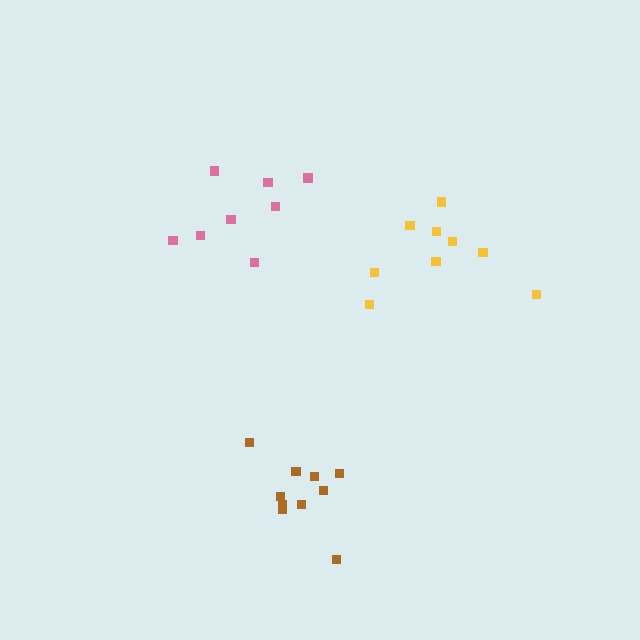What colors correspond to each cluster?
The clusters are colored: yellow, pink, brown.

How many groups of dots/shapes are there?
There are 3 groups.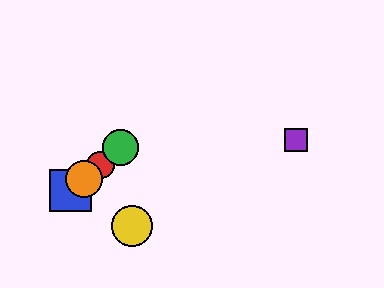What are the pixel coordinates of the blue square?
The blue square is at (71, 190).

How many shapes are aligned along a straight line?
4 shapes (the red circle, the blue square, the green circle, the orange circle) are aligned along a straight line.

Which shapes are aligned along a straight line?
The red circle, the blue square, the green circle, the orange circle are aligned along a straight line.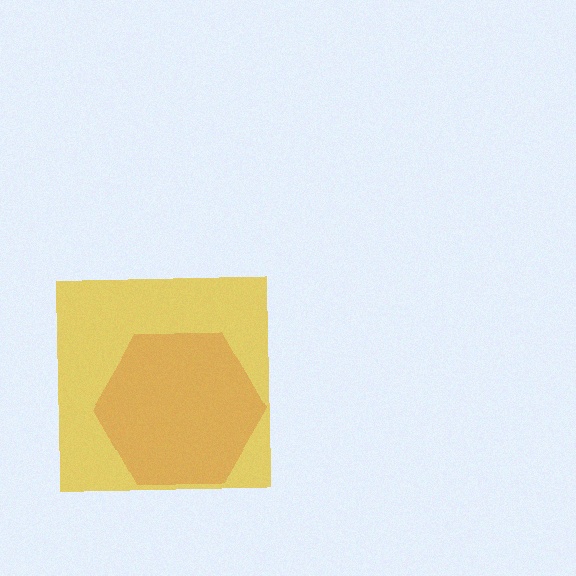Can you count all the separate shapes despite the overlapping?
Yes, there are 2 separate shapes.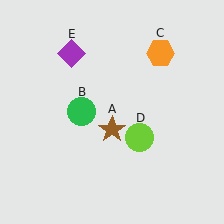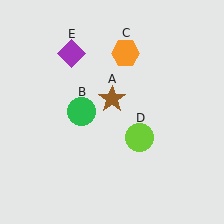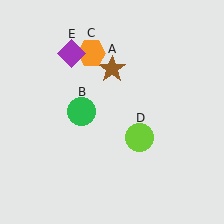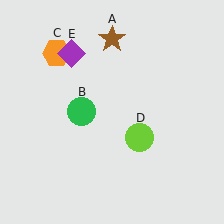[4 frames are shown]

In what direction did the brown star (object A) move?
The brown star (object A) moved up.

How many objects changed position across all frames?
2 objects changed position: brown star (object A), orange hexagon (object C).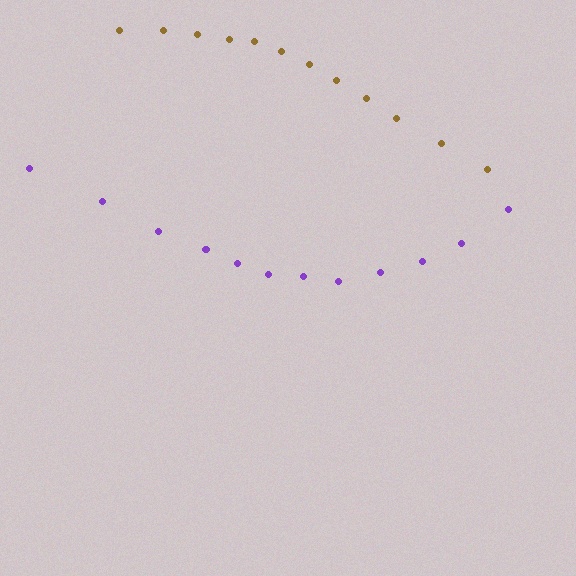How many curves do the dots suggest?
There are 2 distinct paths.